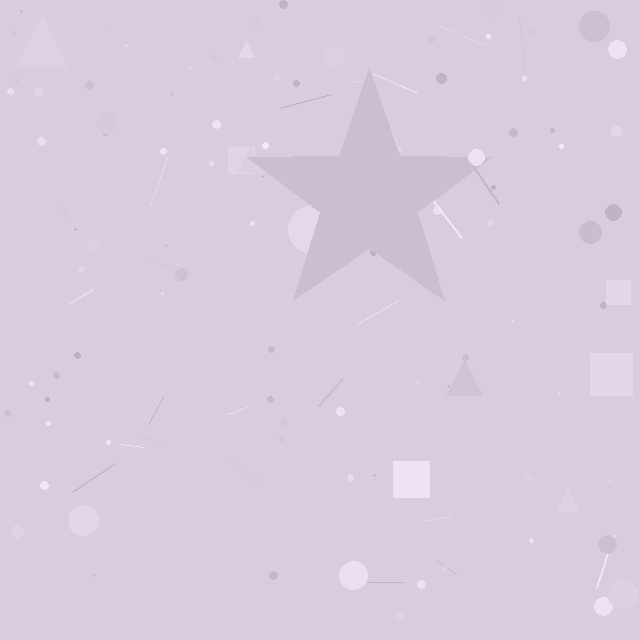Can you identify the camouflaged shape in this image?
The camouflaged shape is a star.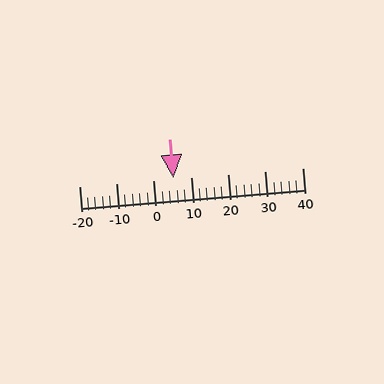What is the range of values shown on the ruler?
The ruler shows values from -20 to 40.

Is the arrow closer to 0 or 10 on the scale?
The arrow is closer to 10.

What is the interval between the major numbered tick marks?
The major tick marks are spaced 10 units apart.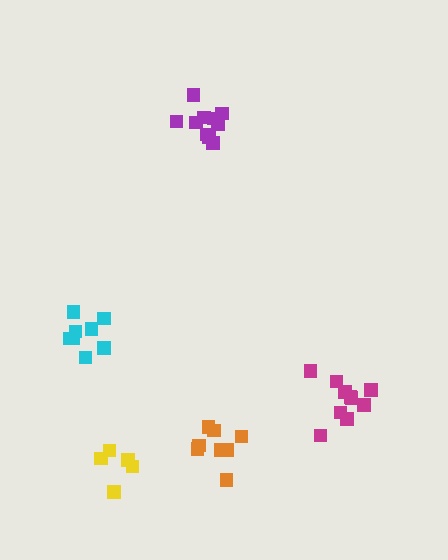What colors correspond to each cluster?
The clusters are colored: orange, purple, magenta, cyan, yellow.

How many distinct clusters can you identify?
There are 5 distinct clusters.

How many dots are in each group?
Group 1: 8 dots, Group 2: 10 dots, Group 3: 10 dots, Group 4: 8 dots, Group 5: 5 dots (41 total).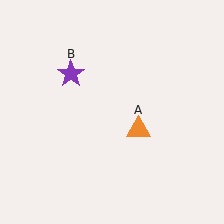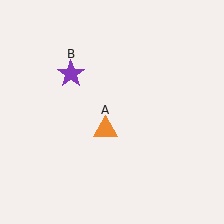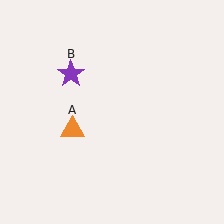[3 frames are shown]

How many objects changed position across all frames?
1 object changed position: orange triangle (object A).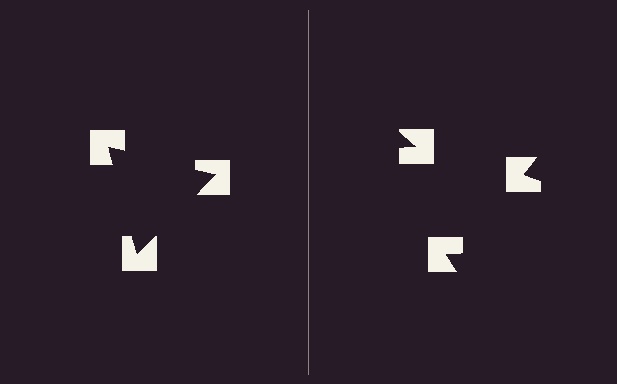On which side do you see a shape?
An illusory triangle appears on the left side. On the right side the wedge cuts are rotated, so no coherent shape forms.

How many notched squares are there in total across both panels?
6 — 3 on each side.